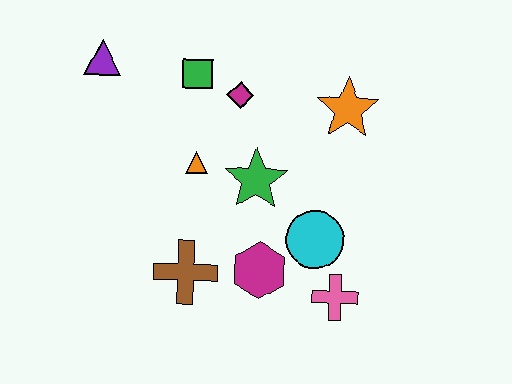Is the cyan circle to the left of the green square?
No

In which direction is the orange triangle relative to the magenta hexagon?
The orange triangle is above the magenta hexagon.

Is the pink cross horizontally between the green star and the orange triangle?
No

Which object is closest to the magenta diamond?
The green square is closest to the magenta diamond.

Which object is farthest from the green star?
The purple triangle is farthest from the green star.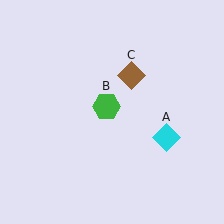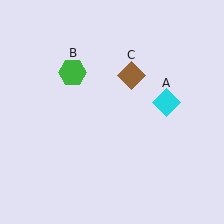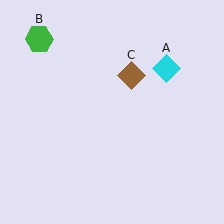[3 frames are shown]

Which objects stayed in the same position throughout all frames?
Brown diamond (object C) remained stationary.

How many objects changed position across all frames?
2 objects changed position: cyan diamond (object A), green hexagon (object B).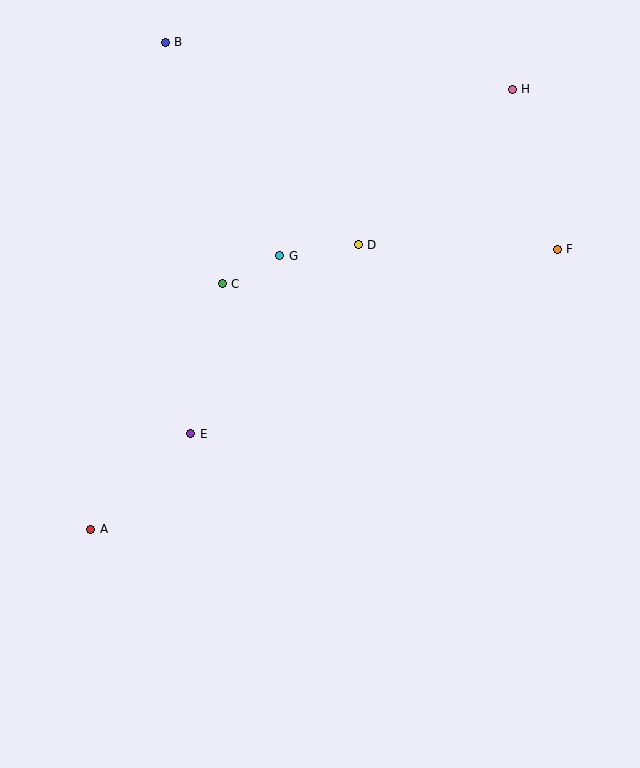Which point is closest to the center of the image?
Point G at (280, 256) is closest to the center.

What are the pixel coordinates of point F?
Point F is at (557, 249).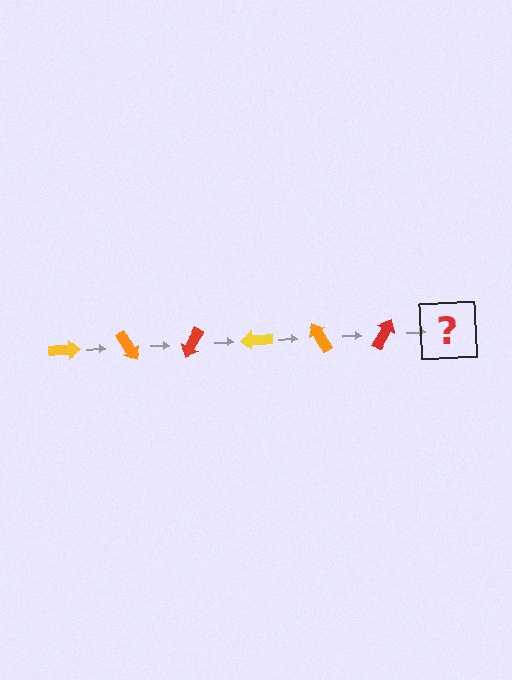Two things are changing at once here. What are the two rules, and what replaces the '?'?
The two rules are that it rotates 60 degrees each step and the color cycles through yellow, orange, and red. The '?' should be a yellow arrow, rotated 360 degrees from the start.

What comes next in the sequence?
The next element should be a yellow arrow, rotated 360 degrees from the start.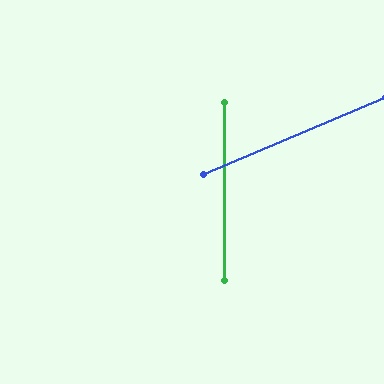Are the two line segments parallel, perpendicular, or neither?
Neither parallel nor perpendicular — they differ by about 67°.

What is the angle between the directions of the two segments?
Approximately 67 degrees.